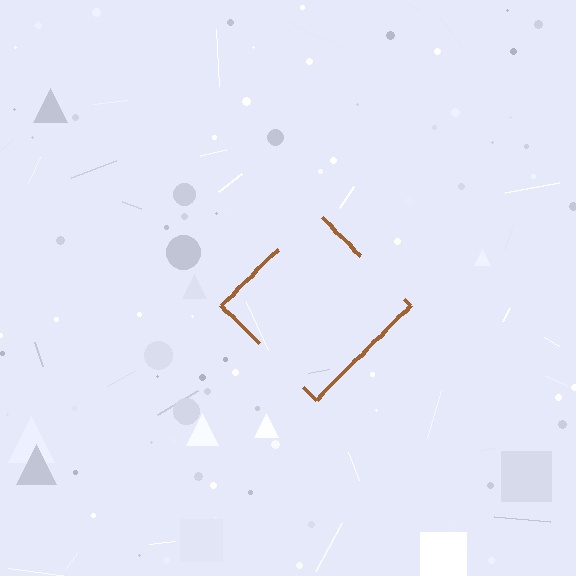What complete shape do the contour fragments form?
The contour fragments form a diamond.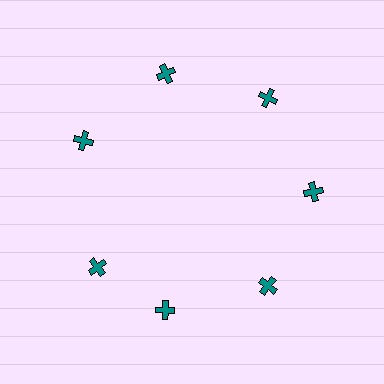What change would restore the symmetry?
The symmetry would be restored by rotating it back into even spacing with its neighbors so that all 7 crosses sit at equal angles and equal distance from the center.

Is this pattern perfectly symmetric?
No. The 7 teal crosses are arranged in a ring, but one element near the 8 o'clock position is rotated out of alignment along the ring, breaking the 7-fold rotational symmetry.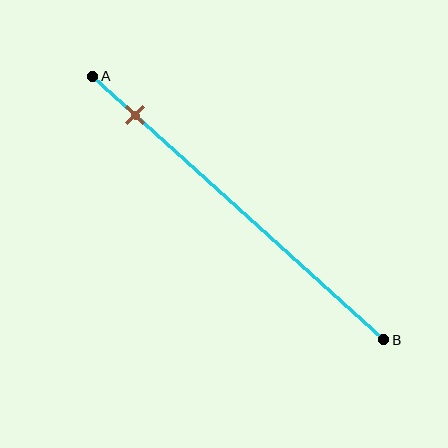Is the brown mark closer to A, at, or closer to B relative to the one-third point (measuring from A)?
The brown mark is closer to point A than the one-third point of segment AB.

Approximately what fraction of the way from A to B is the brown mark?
The brown mark is approximately 15% of the way from A to B.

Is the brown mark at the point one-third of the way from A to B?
No, the mark is at about 15% from A, not at the 33% one-third point.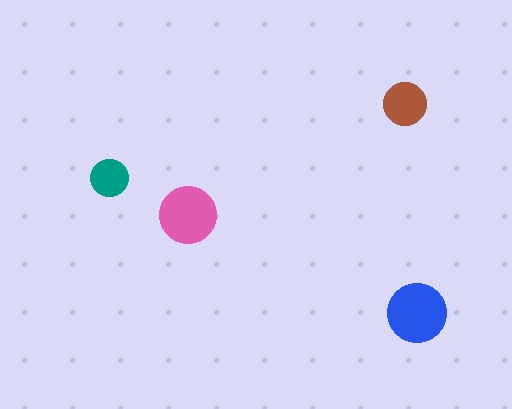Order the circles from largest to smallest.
the blue one, the pink one, the brown one, the teal one.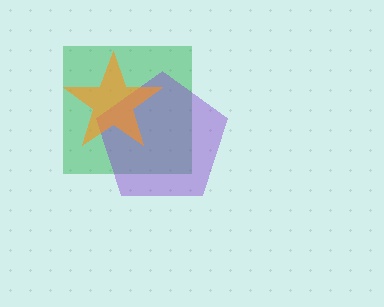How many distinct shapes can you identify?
There are 3 distinct shapes: a green square, a purple pentagon, an orange star.